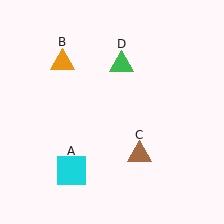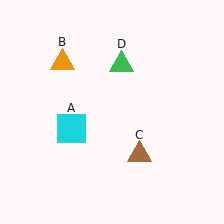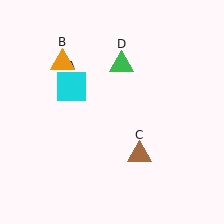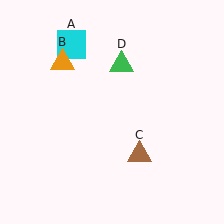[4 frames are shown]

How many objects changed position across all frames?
1 object changed position: cyan square (object A).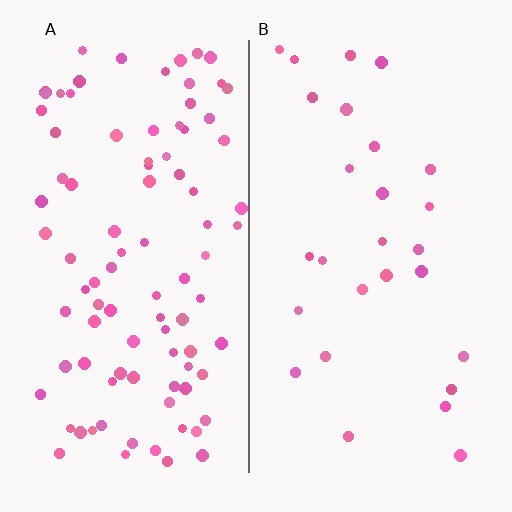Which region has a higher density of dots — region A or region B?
A (the left).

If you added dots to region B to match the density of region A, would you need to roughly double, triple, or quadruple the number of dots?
Approximately triple.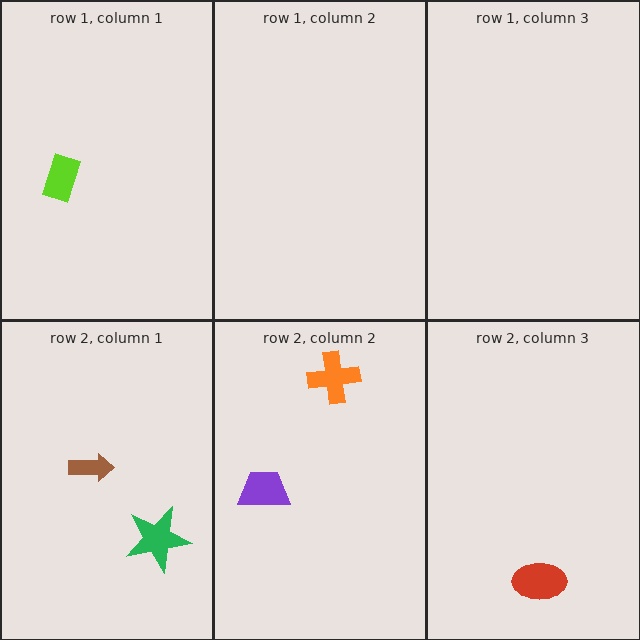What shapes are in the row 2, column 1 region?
The brown arrow, the green star.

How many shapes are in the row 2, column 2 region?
2.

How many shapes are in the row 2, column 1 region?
2.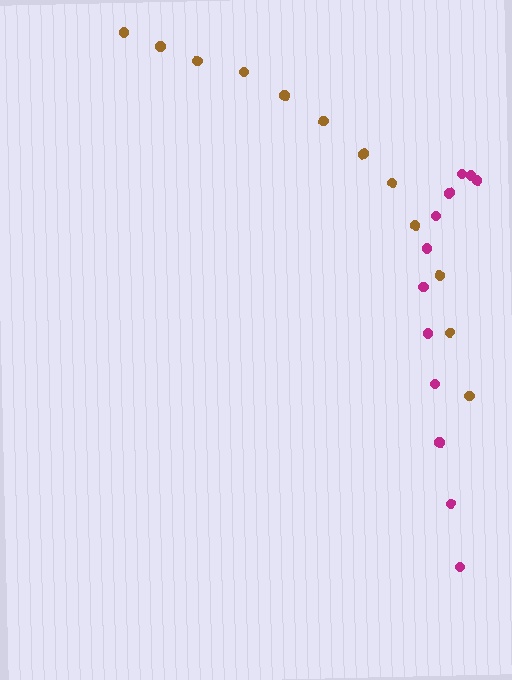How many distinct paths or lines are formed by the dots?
There are 2 distinct paths.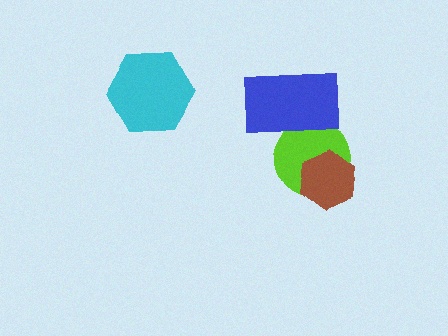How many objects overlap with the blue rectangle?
1 object overlaps with the blue rectangle.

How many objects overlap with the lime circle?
2 objects overlap with the lime circle.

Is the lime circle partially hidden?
Yes, it is partially covered by another shape.